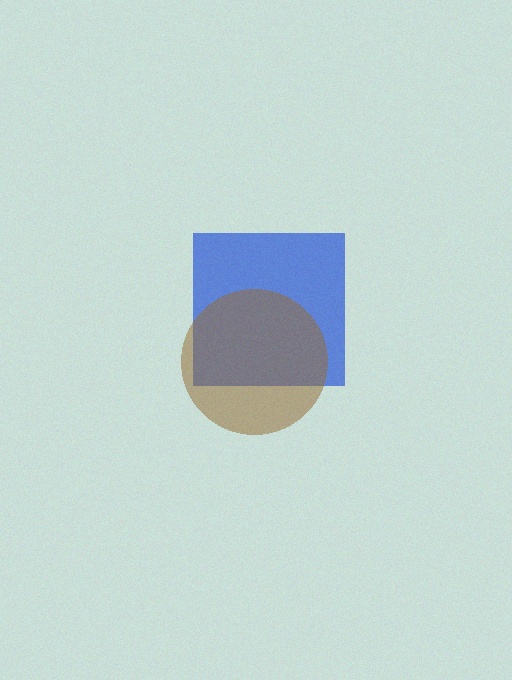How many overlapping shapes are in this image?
There are 2 overlapping shapes in the image.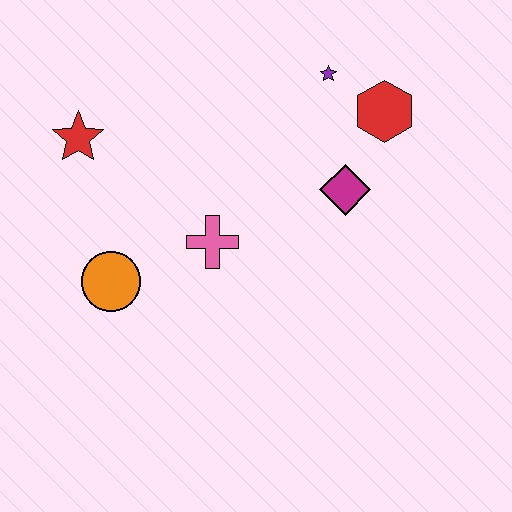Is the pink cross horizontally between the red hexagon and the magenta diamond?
No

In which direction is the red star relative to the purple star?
The red star is to the left of the purple star.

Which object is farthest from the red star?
The red hexagon is farthest from the red star.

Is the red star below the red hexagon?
Yes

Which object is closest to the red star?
The orange circle is closest to the red star.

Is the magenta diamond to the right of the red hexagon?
No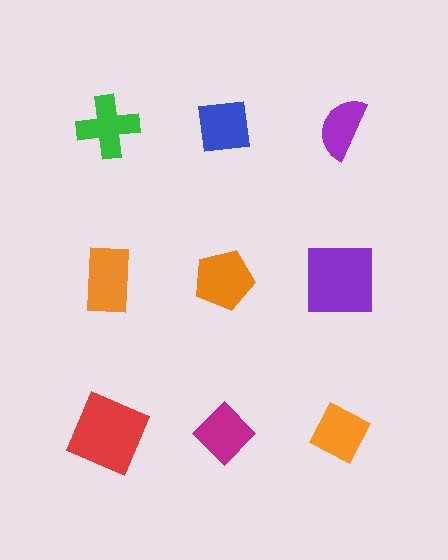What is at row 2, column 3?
A purple square.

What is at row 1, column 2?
A blue square.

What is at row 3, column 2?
A magenta diamond.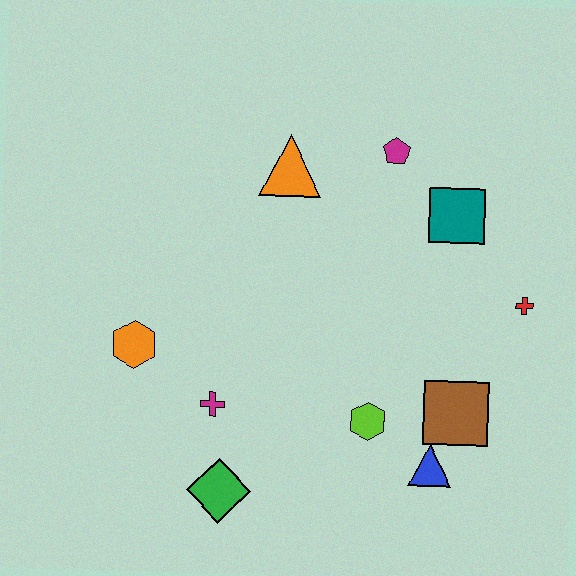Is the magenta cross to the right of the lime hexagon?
No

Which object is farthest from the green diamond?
The magenta pentagon is farthest from the green diamond.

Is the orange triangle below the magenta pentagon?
Yes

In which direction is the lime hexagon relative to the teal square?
The lime hexagon is below the teal square.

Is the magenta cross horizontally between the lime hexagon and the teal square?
No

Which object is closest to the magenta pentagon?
The teal square is closest to the magenta pentagon.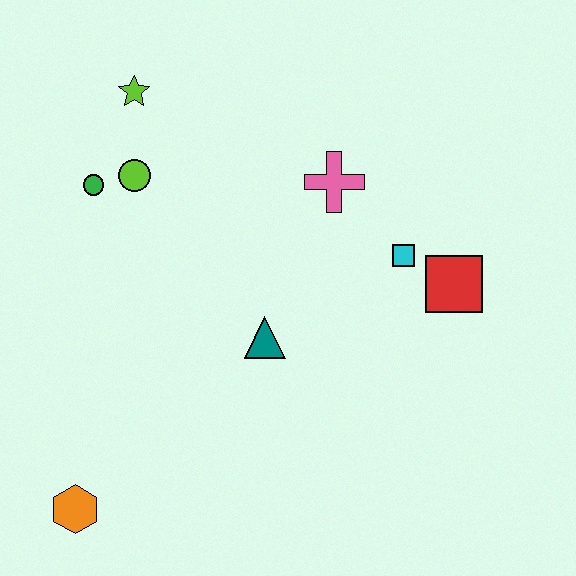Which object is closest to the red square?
The cyan square is closest to the red square.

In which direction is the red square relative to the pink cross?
The red square is to the right of the pink cross.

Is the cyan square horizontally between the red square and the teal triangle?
Yes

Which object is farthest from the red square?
The orange hexagon is farthest from the red square.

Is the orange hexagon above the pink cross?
No